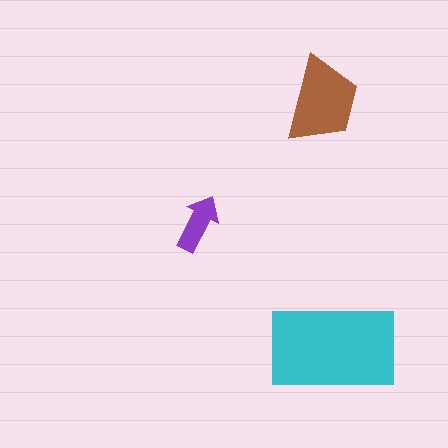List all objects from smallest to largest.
The purple arrow, the brown trapezoid, the cyan rectangle.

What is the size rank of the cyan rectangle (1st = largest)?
1st.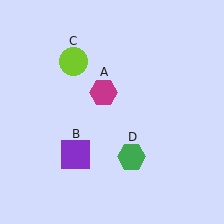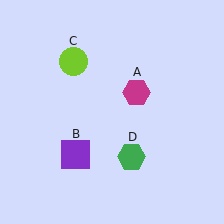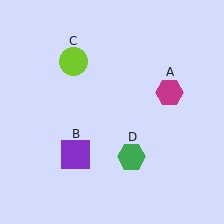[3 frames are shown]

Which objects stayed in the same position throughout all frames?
Purple square (object B) and lime circle (object C) and green hexagon (object D) remained stationary.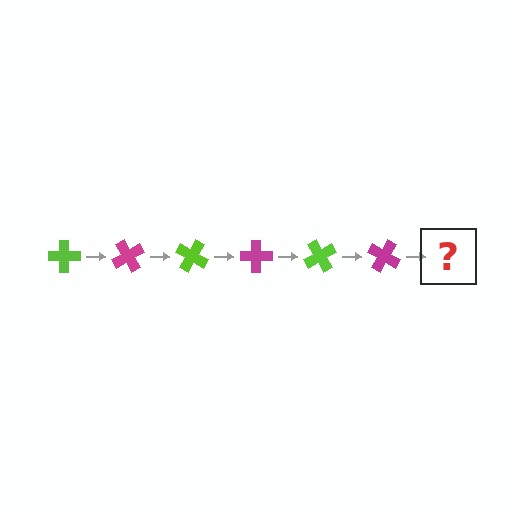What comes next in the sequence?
The next element should be a lime cross, rotated 360 degrees from the start.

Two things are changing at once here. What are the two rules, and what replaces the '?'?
The two rules are that it rotates 60 degrees each step and the color cycles through lime and magenta. The '?' should be a lime cross, rotated 360 degrees from the start.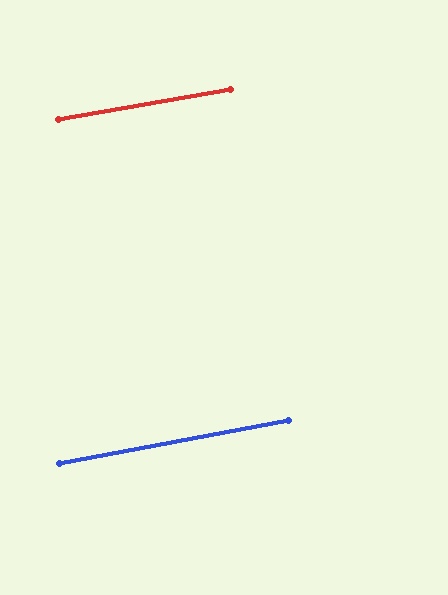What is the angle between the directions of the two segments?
Approximately 1 degree.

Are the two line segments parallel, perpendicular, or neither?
Parallel — their directions differ by only 0.7°.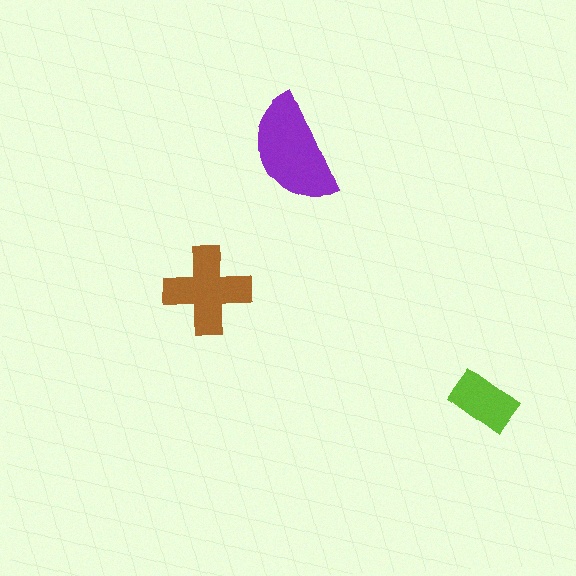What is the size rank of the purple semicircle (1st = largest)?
1st.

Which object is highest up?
The purple semicircle is topmost.